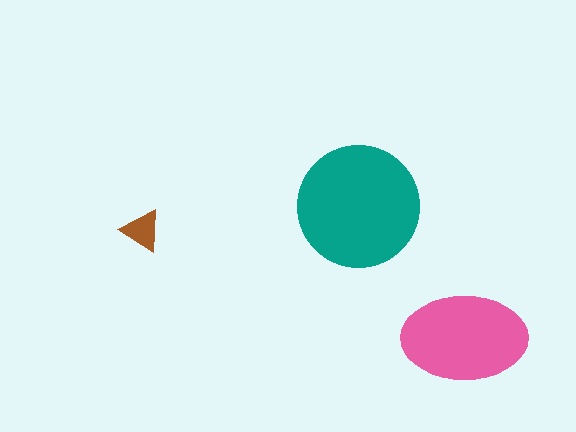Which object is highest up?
The teal circle is topmost.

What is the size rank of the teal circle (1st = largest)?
1st.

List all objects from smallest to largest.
The brown triangle, the pink ellipse, the teal circle.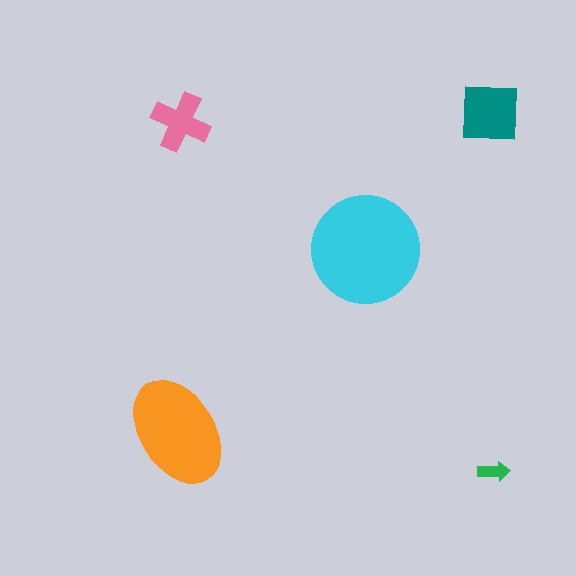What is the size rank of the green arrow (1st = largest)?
5th.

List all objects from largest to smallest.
The cyan circle, the orange ellipse, the teal square, the pink cross, the green arrow.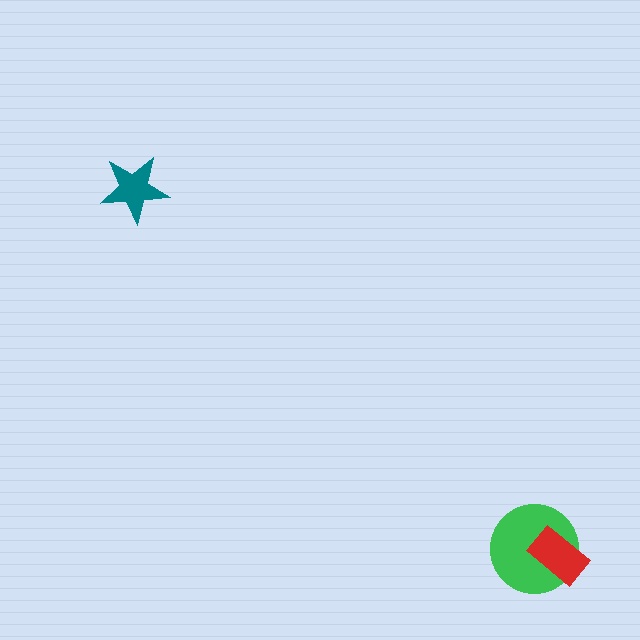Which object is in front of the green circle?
The red rectangle is in front of the green circle.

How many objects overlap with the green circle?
1 object overlaps with the green circle.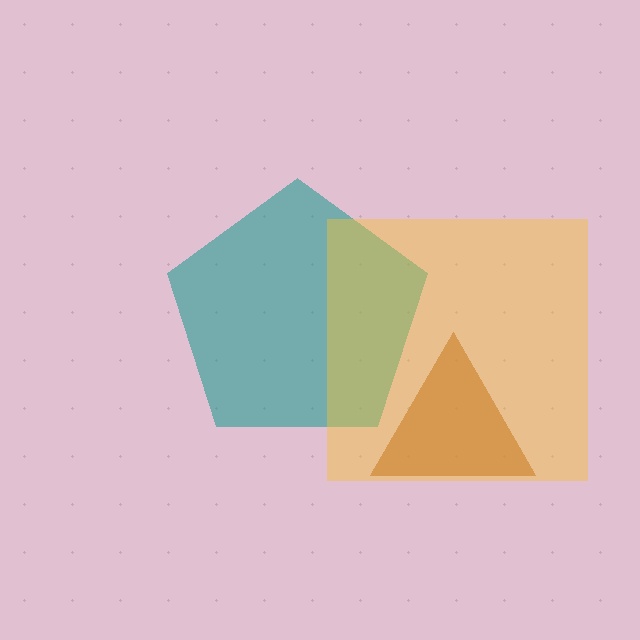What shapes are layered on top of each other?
The layered shapes are: a brown triangle, a teal pentagon, a yellow square.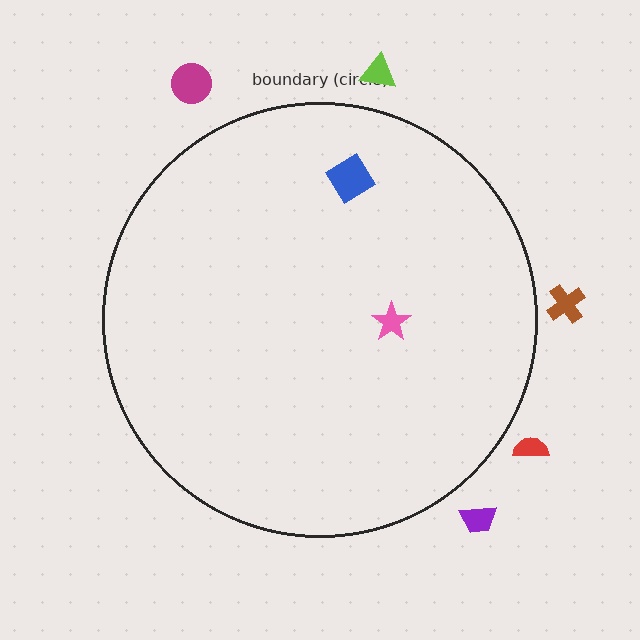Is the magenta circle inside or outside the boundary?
Outside.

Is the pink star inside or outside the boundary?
Inside.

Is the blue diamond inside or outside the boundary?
Inside.